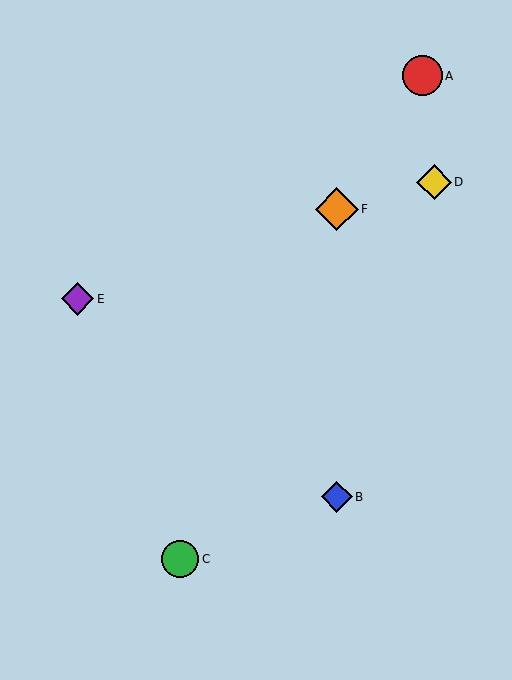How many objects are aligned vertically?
2 objects (B, F) are aligned vertically.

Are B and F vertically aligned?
Yes, both are at x≈337.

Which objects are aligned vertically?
Objects B, F are aligned vertically.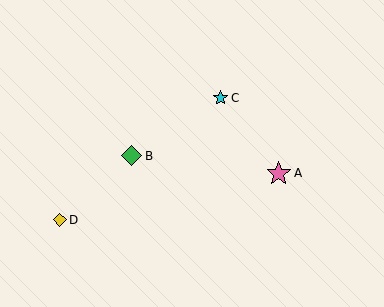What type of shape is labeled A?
Shape A is a pink star.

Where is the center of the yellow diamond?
The center of the yellow diamond is at (60, 220).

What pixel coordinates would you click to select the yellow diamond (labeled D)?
Click at (60, 220) to select the yellow diamond D.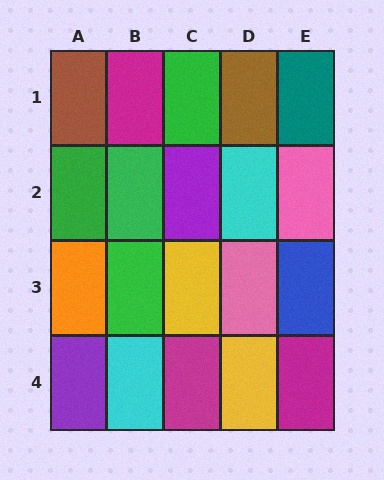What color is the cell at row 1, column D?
Brown.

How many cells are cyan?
2 cells are cyan.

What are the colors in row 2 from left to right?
Green, green, purple, cyan, pink.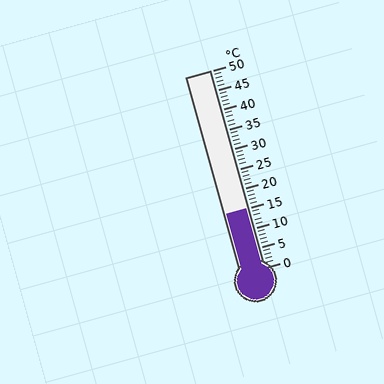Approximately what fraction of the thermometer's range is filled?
The thermometer is filled to approximately 30% of its range.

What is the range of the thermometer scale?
The thermometer scale ranges from 0°C to 50°C.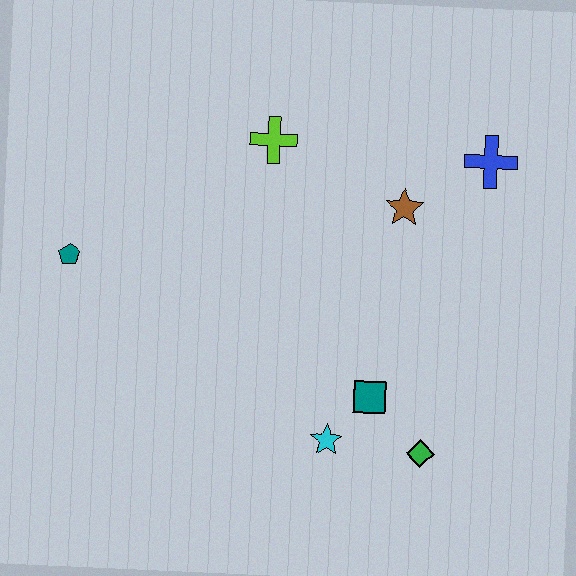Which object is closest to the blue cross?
The brown star is closest to the blue cross.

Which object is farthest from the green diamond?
The teal pentagon is farthest from the green diamond.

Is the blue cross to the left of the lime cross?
No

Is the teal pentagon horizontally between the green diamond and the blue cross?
No